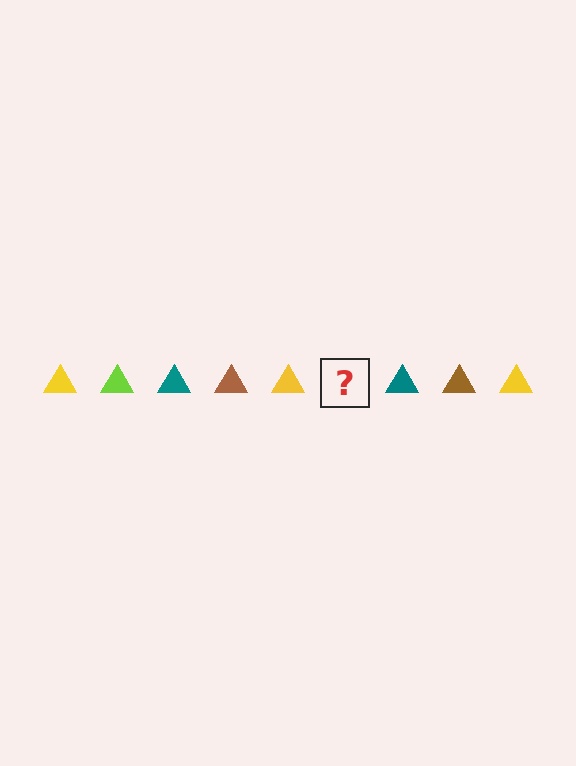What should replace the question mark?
The question mark should be replaced with a lime triangle.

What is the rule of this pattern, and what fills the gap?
The rule is that the pattern cycles through yellow, lime, teal, brown triangles. The gap should be filled with a lime triangle.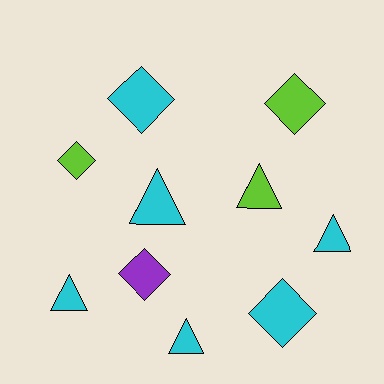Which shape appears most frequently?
Triangle, with 5 objects.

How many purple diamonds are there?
There is 1 purple diamond.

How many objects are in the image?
There are 10 objects.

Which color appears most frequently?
Cyan, with 6 objects.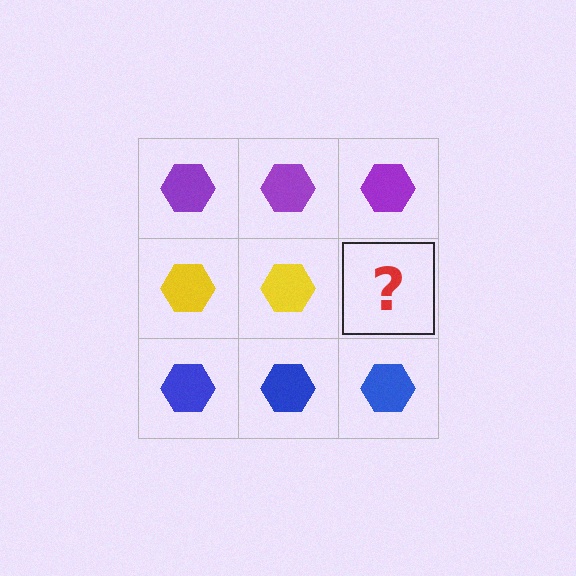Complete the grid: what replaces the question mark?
The question mark should be replaced with a yellow hexagon.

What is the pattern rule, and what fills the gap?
The rule is that each row has a consistent color. The gap should be filled with a yellow hexagon.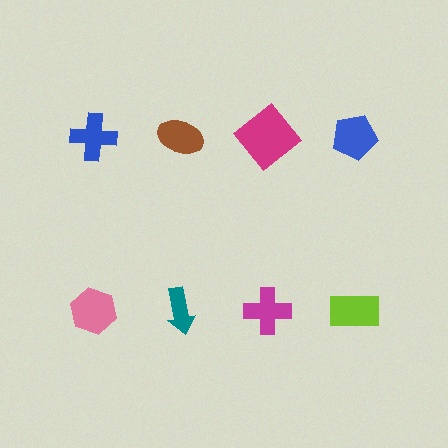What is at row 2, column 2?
A teal arrow.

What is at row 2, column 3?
A magenta cross.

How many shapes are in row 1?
4 shapes.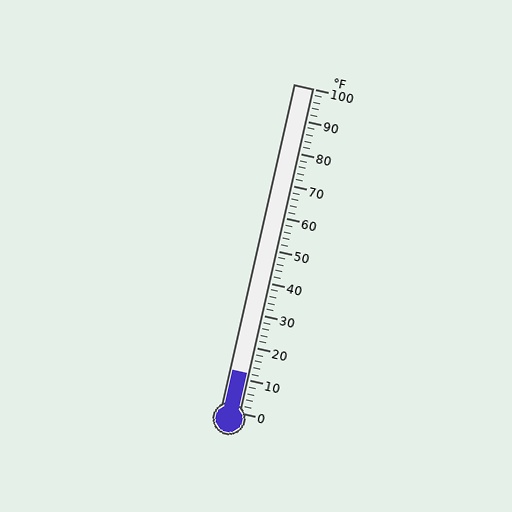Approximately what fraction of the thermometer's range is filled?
The thermometer is filled to approximately 10% of its range.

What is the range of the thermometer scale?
The thermometer scale ranges from 0°F to 100°F.